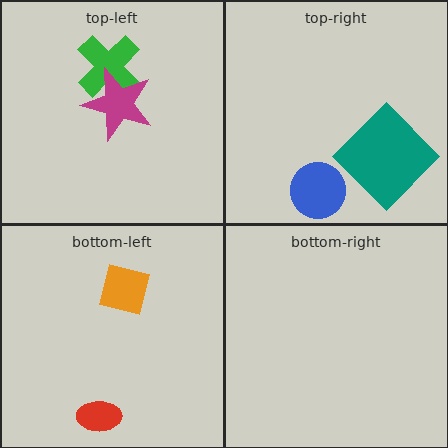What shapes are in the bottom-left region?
The red ellipse, the orange square.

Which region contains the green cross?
The top-left region.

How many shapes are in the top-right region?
2.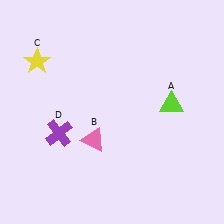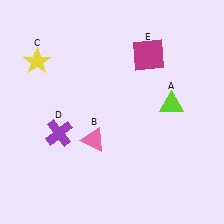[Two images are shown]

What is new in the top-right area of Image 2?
A magenta square (E) was added in the top-right area of Image 2.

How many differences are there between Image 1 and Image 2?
There is 1 difference between the two images.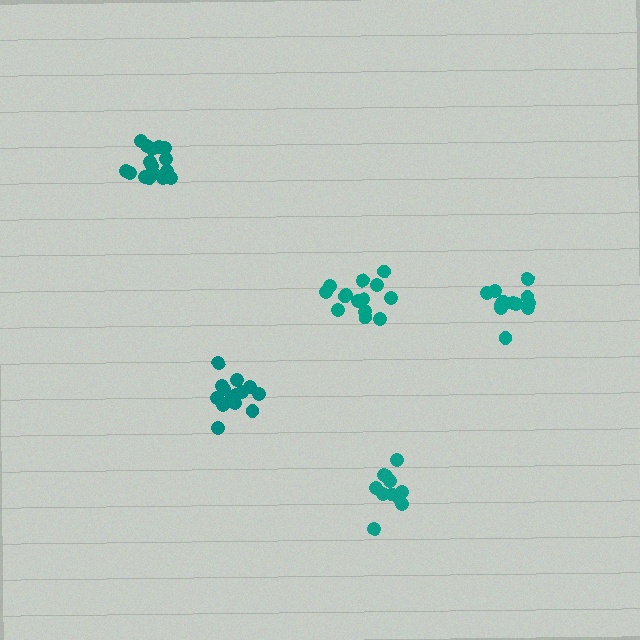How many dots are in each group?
Group 1: 16 dots, Group 2: 13 dots, Group 3: 12 dots, Group 4: 14 dots, Group 5: 14 dots (69 total).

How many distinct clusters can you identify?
There are 5 distinct clusters.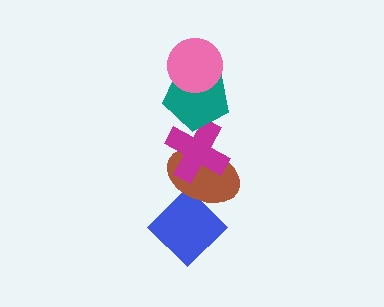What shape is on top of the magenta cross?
The teal pentagon is on top of the magenta cross.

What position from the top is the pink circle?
The pink circle is 1st from the top.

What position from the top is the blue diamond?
The blue diamond is 5th from the top.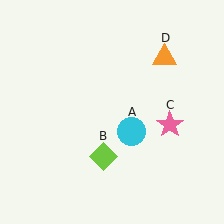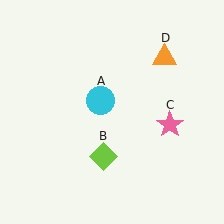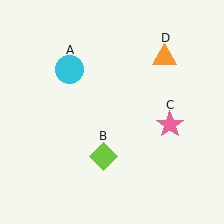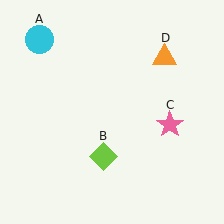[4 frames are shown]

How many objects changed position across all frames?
1 object changed position: cyan circle (object A).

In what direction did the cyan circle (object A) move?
The cyan circle (object A) moved up and to the left.